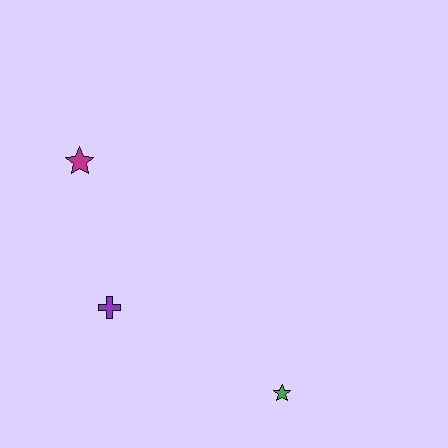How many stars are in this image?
There are 2 stars.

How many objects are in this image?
There are 3 objects.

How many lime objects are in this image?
There are no lime objects.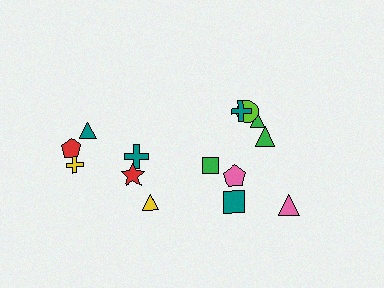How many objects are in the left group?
There are 6 objects.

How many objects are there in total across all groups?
There are 14 objects.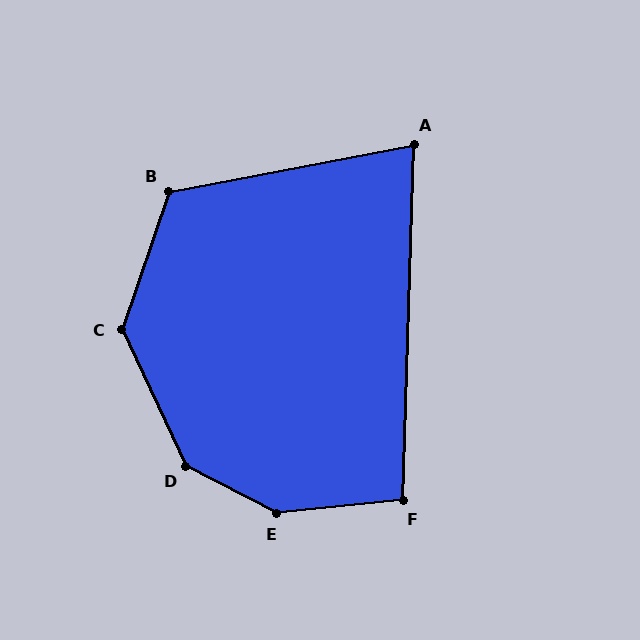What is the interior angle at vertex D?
Approximately 143 degrees (obtuse).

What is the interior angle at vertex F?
Approximately 98 degrees (obtuse).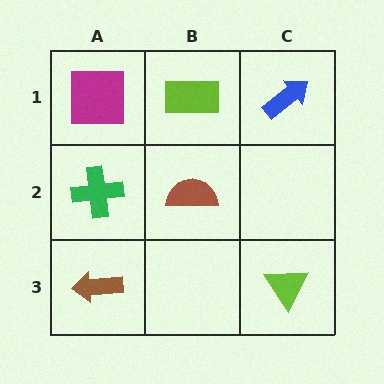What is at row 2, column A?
A green cross.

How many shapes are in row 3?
2 shapes.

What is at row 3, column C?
A lime triangle.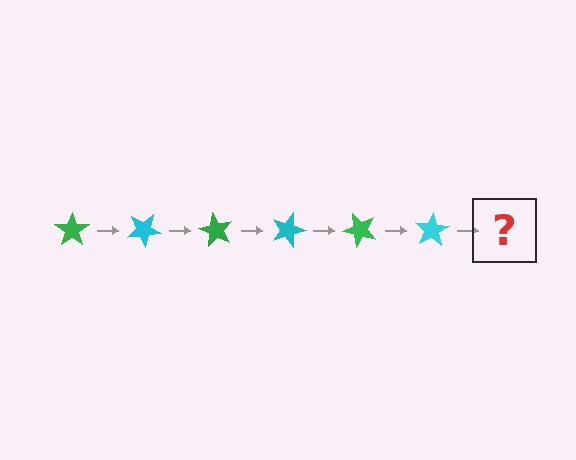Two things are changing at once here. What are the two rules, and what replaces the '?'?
The two rules are that it rotates 30 degrees each step and the color cycles through green and cyan. The '?' should be a green star, rotated 180 degrees from the start.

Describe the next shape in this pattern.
It should be a green star, rotated 180 degrees from the start.